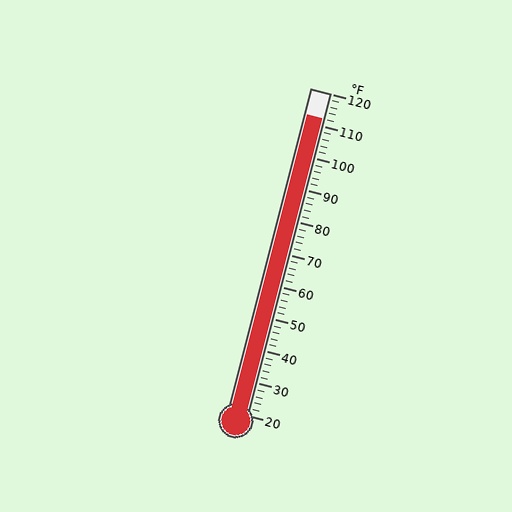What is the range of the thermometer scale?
The thermometer scale ranges from 20°F to 120°F.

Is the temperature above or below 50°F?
The temperature is above 50°F.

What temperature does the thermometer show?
The thermometer shows approximately 112°F.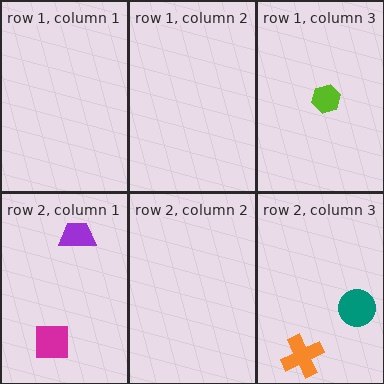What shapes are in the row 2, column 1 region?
The purple trapezoid, the magenta square.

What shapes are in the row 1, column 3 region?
The lime hexagon.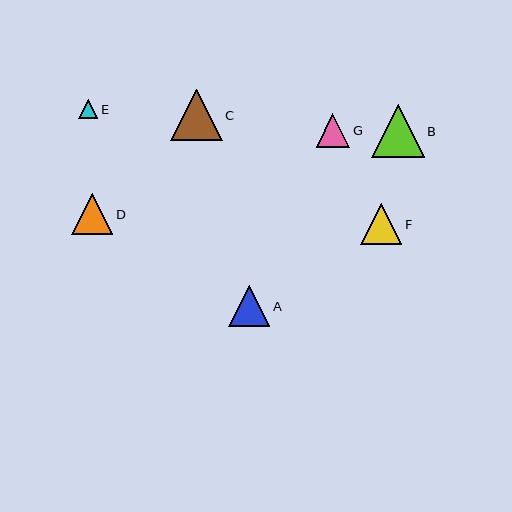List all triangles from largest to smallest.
From largest to smallest: B, C, F, D, A, G, E.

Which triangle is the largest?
Triangle B is the largest with a size of approximately 53 pixels.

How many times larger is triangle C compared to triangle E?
Triangle C is approximately 2.7 times the size of triangle E.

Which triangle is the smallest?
Triangle E is the smallest with a size of approximately 19 pixels.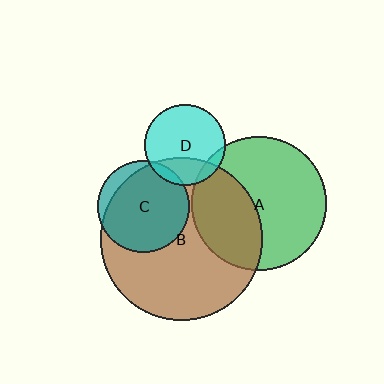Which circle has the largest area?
Circle B (brown).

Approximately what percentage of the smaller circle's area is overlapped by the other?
Approximately 35%.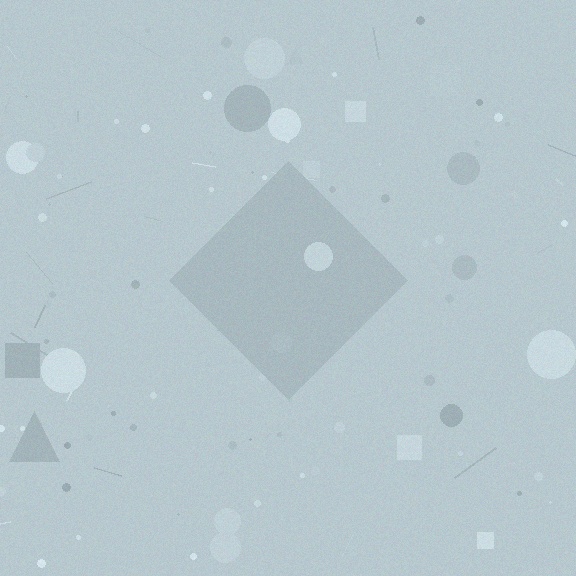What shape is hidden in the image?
A diamond is hidden in the image.